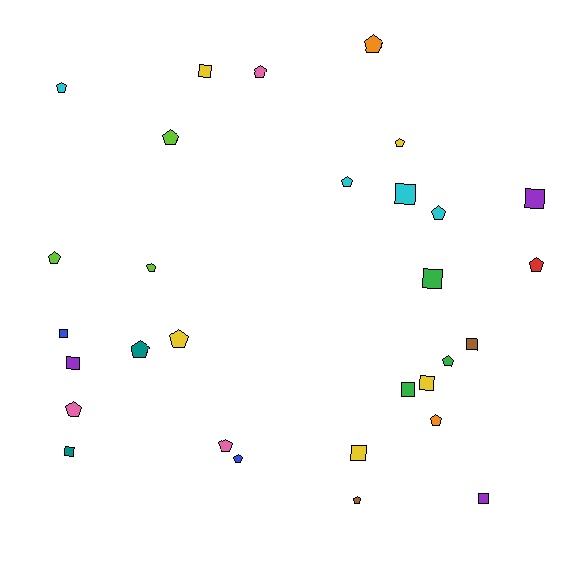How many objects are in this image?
There are 30 objects.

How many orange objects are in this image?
There are 2 orange objects.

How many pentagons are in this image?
There are 18 pentagons.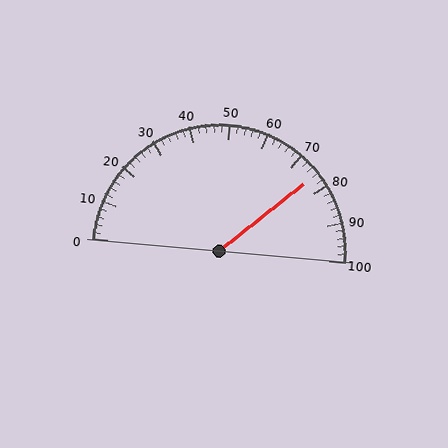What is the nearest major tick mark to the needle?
The nearest major tick mark is 80.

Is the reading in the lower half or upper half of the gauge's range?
The reading is in the upper half of the range (0 to 100).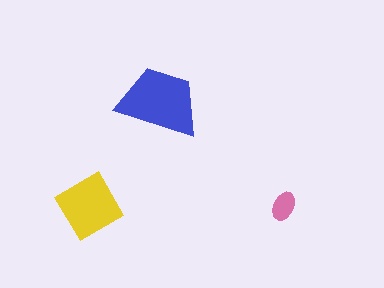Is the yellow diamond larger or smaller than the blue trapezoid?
Smaller.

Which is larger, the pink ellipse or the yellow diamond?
The yellow diamond.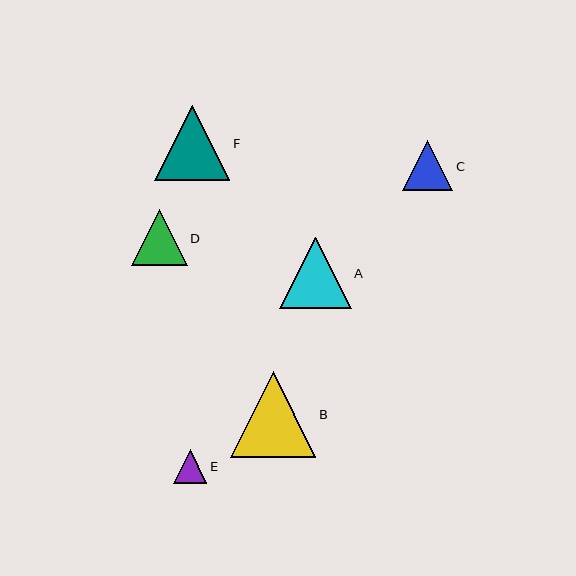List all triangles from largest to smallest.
From largest to smallest: B, F, A, D, C, E.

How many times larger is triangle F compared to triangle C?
Triangle F is approximately 1.5 times the size of triangle C.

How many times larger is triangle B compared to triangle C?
Triangle B is approximately 1.7 times the size of triangle C.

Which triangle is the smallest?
Triangle E is the smallest with a size of approximately 34 pixels.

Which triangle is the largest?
Triangle B is the largest with a size of approximately 86 pixels.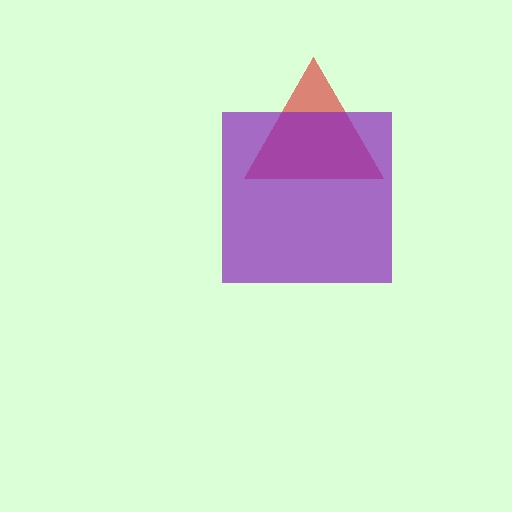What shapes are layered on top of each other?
The layered shapes are: a red triangle, a purple square.